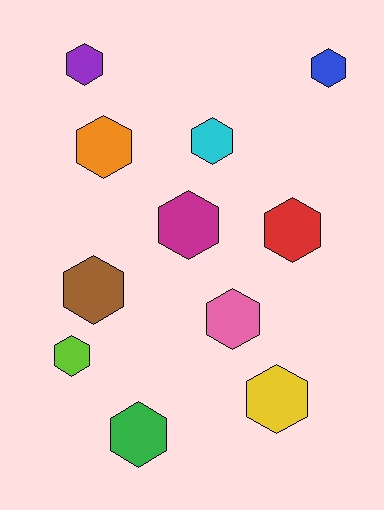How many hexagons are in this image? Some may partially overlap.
There are 11 hexagons.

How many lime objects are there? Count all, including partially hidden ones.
There is 1 lime object.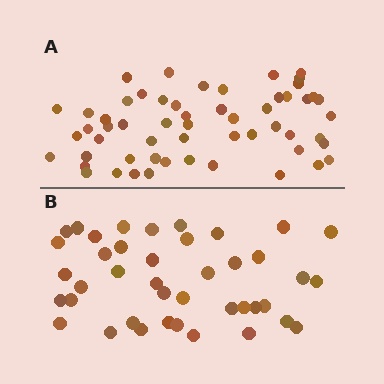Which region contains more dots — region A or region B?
Region A (the top region) has more dots.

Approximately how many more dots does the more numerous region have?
Region A has approximately 15 more dots than region B.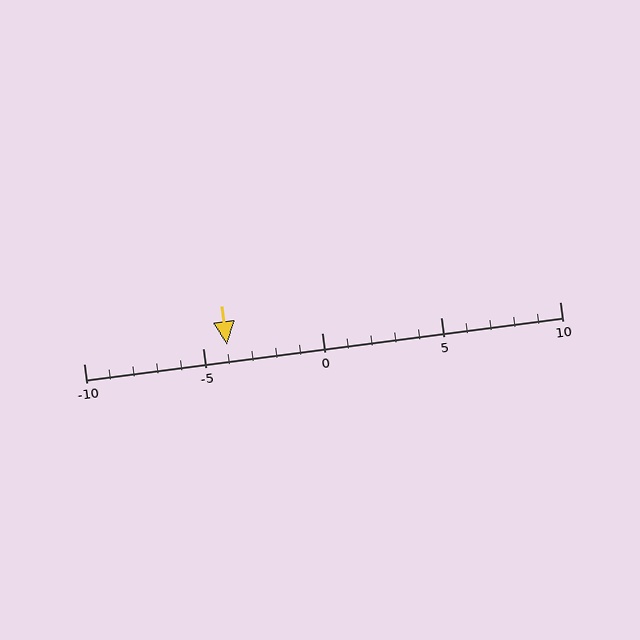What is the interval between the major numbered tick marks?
The major tick marks are spaced 5 units apart.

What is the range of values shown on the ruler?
The ruler shows values from -10 to 10.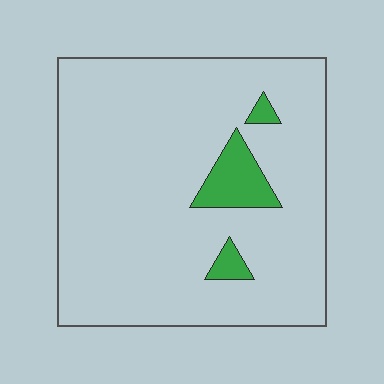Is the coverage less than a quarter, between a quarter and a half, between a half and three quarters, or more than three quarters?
Less than a quarter.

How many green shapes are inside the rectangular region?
3.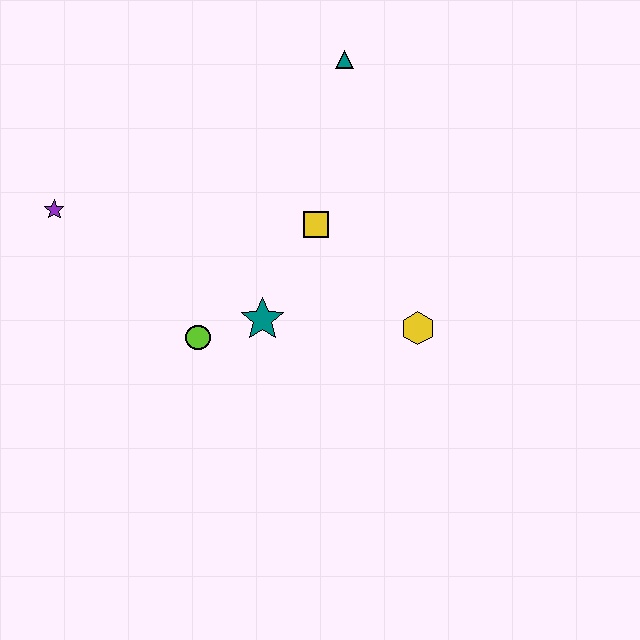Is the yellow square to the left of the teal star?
No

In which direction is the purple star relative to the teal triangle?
The purple star is to the left of the teal triangle.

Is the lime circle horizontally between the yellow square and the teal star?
No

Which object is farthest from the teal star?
The teal triangle is farthest from the teal star.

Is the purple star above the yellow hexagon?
Yes